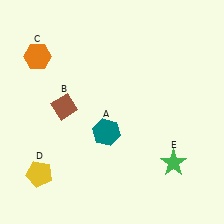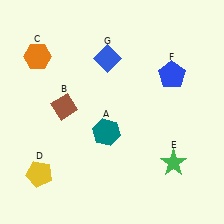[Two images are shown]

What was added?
A blue pentagon (F), a blue diamond (G) were added in Image 2.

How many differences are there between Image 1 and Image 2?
There are 2 differences between the two images.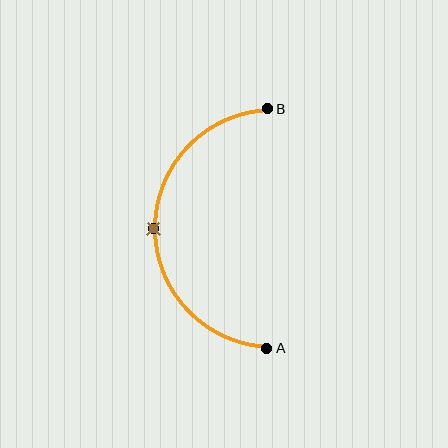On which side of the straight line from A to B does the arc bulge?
The arc bulges to the left of the straight line connecting A and B.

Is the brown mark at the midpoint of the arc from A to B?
Yes. The brown mark lies on the arc at equal arc-length from both A and B — it is the arc midpoint.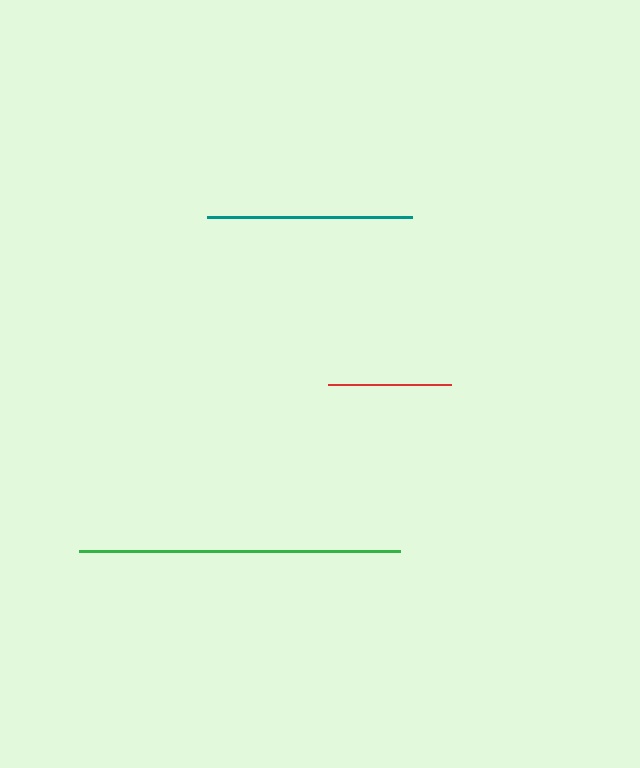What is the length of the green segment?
The green segment is approximately 321 pixels long.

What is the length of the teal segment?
The teal segment is approximately 205 pixels long.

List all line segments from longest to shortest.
From longest to shortest: green, teal, red.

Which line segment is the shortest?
The red line is the shortest at approximately 123 pixels.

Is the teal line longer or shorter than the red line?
The teal line is longer than the red line.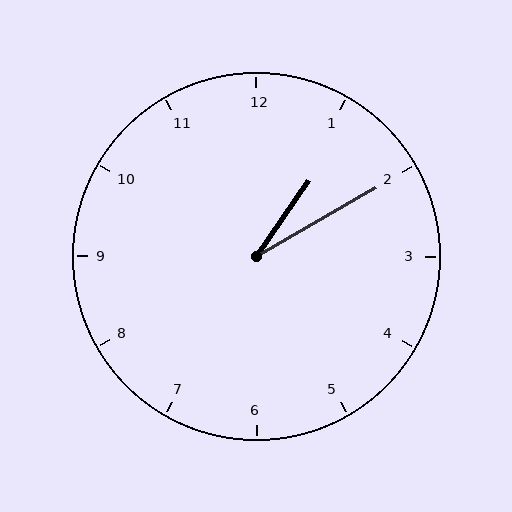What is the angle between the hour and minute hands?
Approximately 25 degrees.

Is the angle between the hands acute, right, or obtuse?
It is acute.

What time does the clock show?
1:10.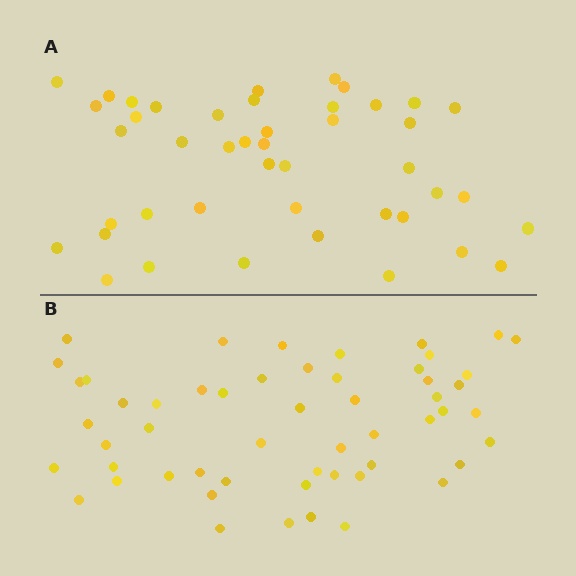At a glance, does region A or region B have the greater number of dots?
Region B (the bottom region) has more dots.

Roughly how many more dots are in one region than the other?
Region B has roughly 10 or so more dots than region A.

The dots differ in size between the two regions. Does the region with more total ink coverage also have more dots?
No. Region A has more total ink coverage because its dots are larger, but region B actually contains more individual dots. Total area can be misleading — the number of items is what matters here.